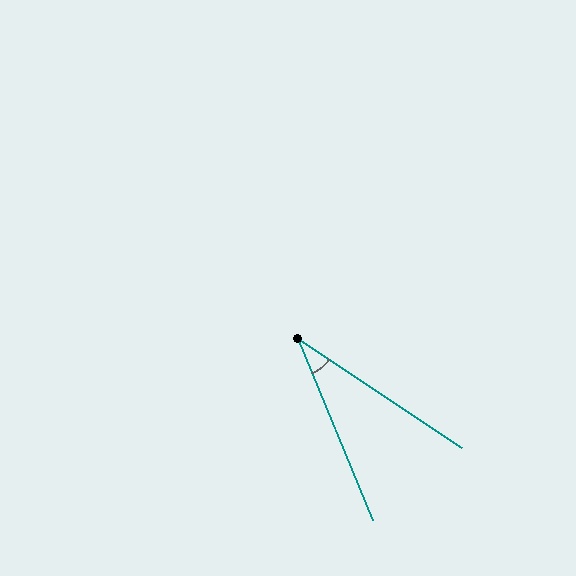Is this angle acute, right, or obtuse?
It is acute.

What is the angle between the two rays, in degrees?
Approximately 34 degrees.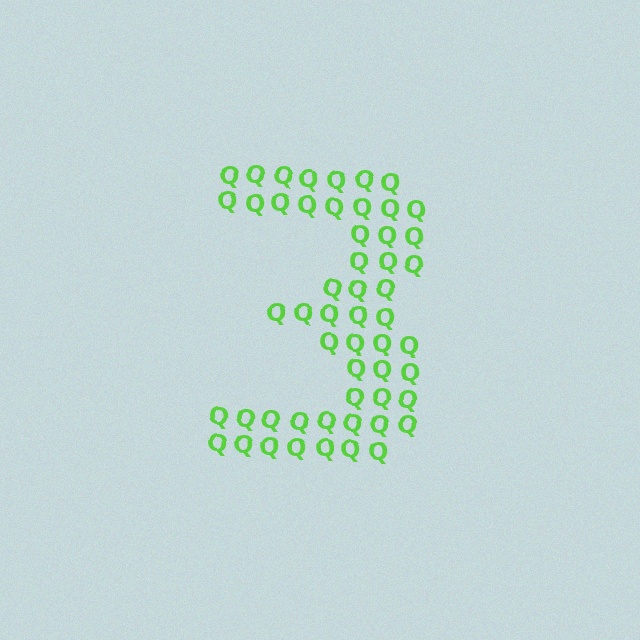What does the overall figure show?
The overall figure shows the digit 3.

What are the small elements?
The small elements are letter Q's.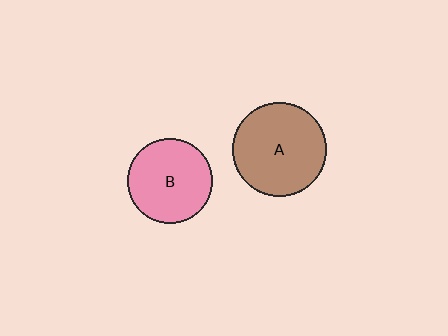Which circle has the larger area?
Circle A (brown).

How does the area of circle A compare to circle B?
Approximately 1.2 times.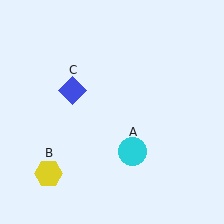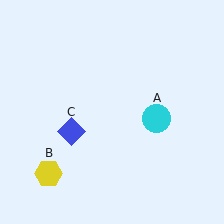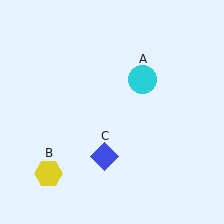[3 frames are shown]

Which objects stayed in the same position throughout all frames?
Yellow hexagon (object B) remained stationary.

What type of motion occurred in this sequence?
The cyan circle (object A), blue diamond (object C) rotated counterclockwise around the center of the scene.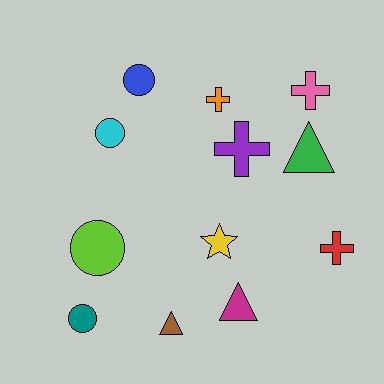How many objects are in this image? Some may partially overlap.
There are 12 objects.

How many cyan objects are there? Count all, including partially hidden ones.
There is 1 cyan object.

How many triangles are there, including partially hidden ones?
There are 3 triangles.